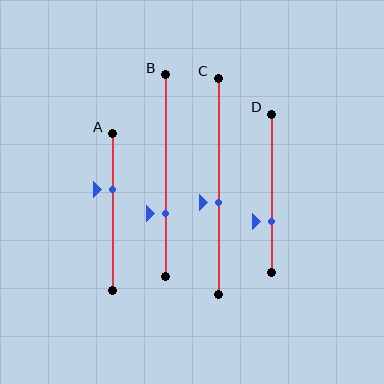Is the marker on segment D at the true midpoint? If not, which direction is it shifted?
No, the marker on segment D is shifted downward by about 18% of the segment length.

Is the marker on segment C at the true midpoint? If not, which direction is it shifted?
No, the marker on segment C is shifted downward by about 8% of the segment length.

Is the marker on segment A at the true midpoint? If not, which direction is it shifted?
No, the marker on segment A is shifted upward by about 14% of the segment length.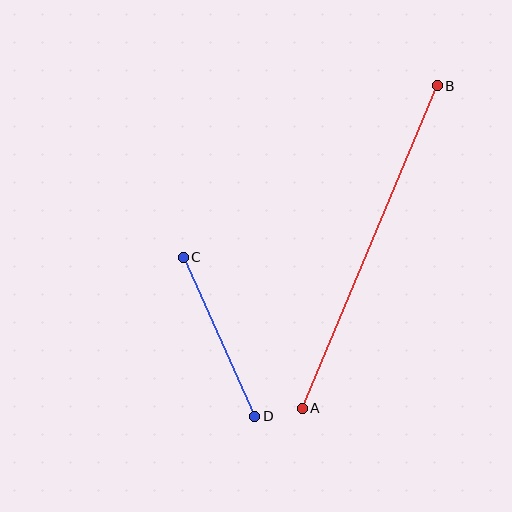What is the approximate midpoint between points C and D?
The midpoint is at approximately (219, 337) pixels.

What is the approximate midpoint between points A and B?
The midpoint is at approximately (370, 247) pixels.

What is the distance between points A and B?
The distance is approximately 349 pixels.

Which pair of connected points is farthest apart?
Points A and B are farthest apart.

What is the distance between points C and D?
The distance is approximately 174 pixels.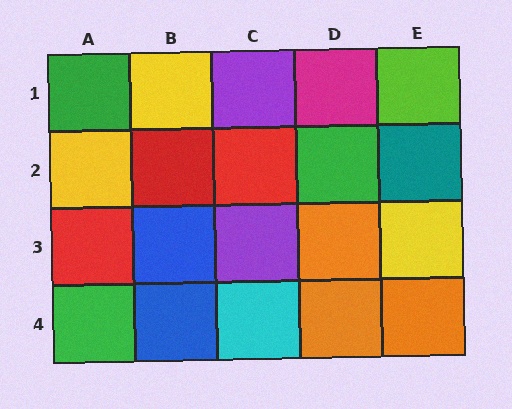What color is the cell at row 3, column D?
Orange.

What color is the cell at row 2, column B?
Red.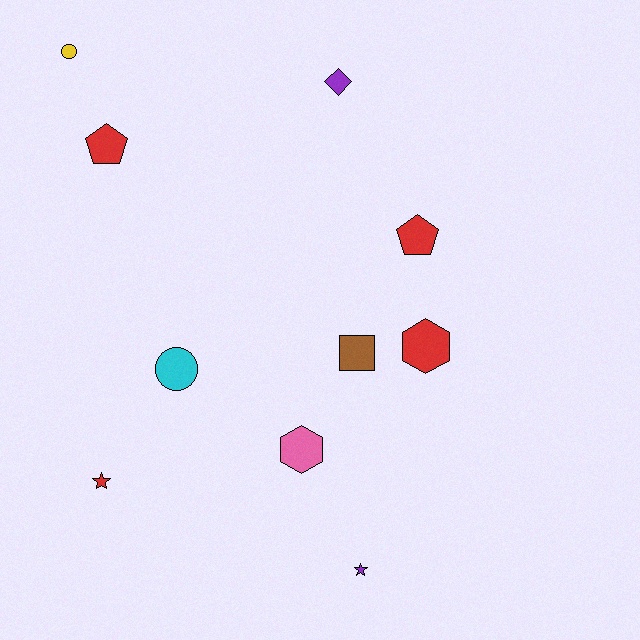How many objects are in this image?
There are 10 objects.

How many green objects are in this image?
There are no green objects.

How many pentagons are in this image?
There are 2 pentagons.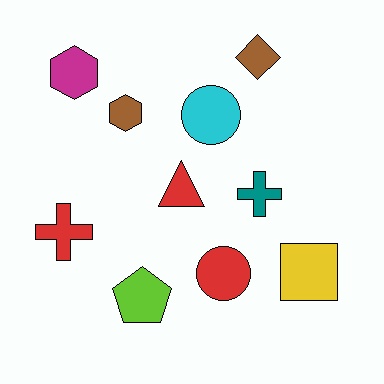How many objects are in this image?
There are 10 objects.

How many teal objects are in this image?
There is 1 teal object.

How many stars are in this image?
There are no stars.